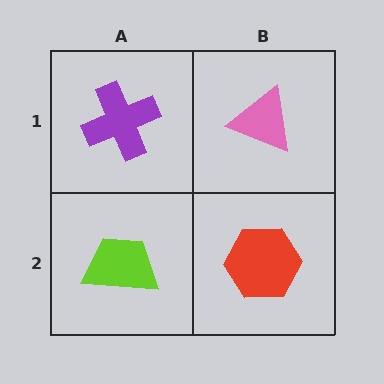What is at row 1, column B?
A pink triangle.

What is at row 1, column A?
A purple cross.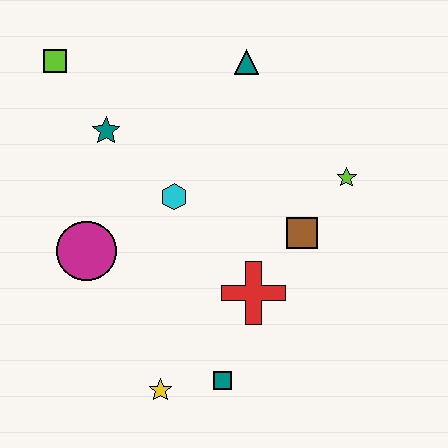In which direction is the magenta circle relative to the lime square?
The magenta circle is below the lime square.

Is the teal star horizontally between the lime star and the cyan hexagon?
No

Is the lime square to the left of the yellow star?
Yes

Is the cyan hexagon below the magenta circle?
No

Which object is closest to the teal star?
The lime square is closest to the teal star.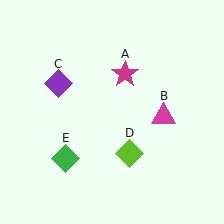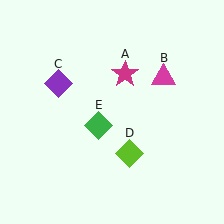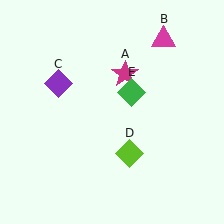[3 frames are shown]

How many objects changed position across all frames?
2 objects changed position: magenta triangle (object B), green diamond (object E).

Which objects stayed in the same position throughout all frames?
Magenta star (object A) and purple diamond (object C) and lime diamond (object D) remained stationary.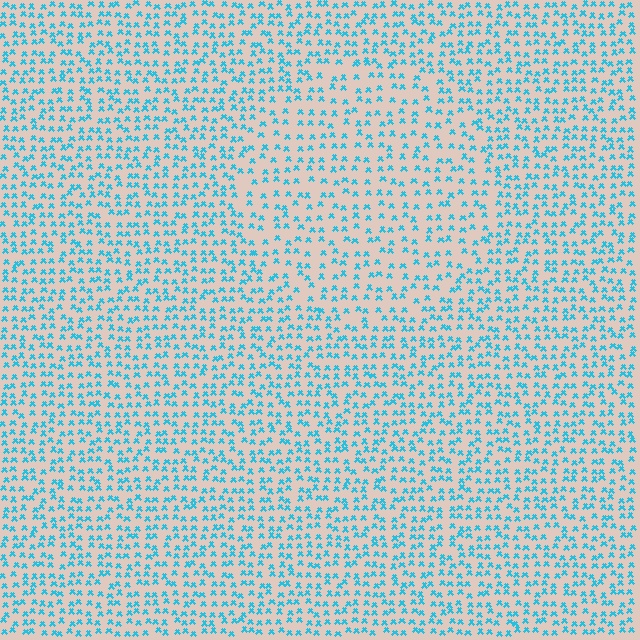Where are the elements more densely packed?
The elements are more densely packed outside the circle boundary.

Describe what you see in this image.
The image contains small cyan elements arranged at two different densities. A circle-shaped region is visible where the elements are less densely packed than the surrounding area.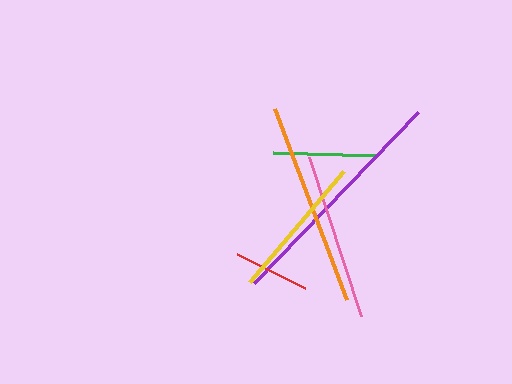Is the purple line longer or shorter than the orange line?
The purple line is longer than the orange line.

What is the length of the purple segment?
The purple segment is approximately 237 pixels long.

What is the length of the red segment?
The red segment is approximately 77 pixels long.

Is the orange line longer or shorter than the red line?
The orange line is longer than the red line.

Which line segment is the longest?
The purple line is the longest at approximately 237 pixels.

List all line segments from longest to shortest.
From longest to shortest: purple, orange, pink, yellow, green, red.